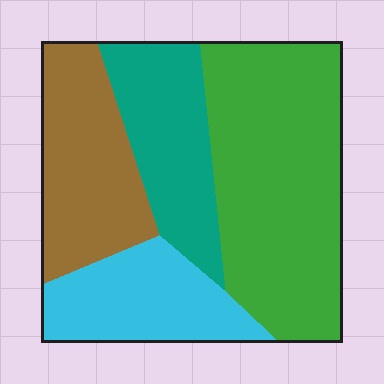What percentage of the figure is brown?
Brown takes up about one fifth (1/5) of the figure.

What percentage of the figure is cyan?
Cyan takes up about one sixth (1/6) of the figure.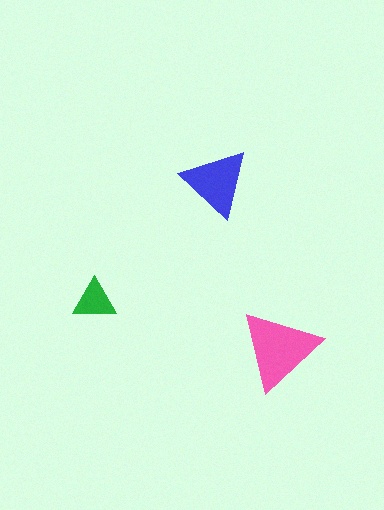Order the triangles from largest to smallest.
the pink one, the blue one, the green one.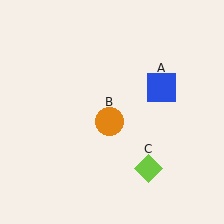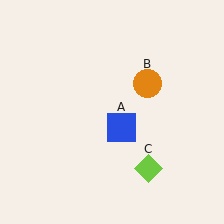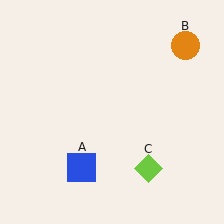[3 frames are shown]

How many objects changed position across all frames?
2 objects changed position: blue square (object A), orange circle (object B).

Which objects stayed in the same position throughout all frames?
Lime diamond (object C) remained stationary.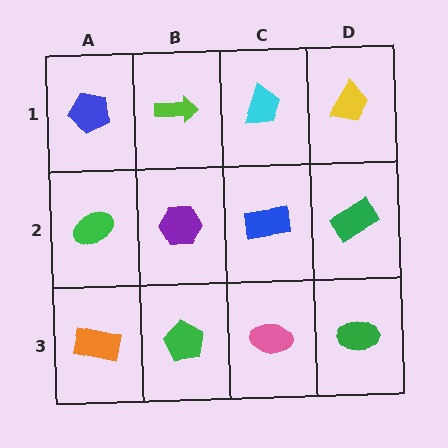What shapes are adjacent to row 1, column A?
A green ellipse (row 2, column A), a lime arrow (row 1, column B).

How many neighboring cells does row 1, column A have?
2.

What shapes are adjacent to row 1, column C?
A blue rectangle (row 2, column C), a lime arrow (row 1, column B), a yellow trapezoid (row 1, column D).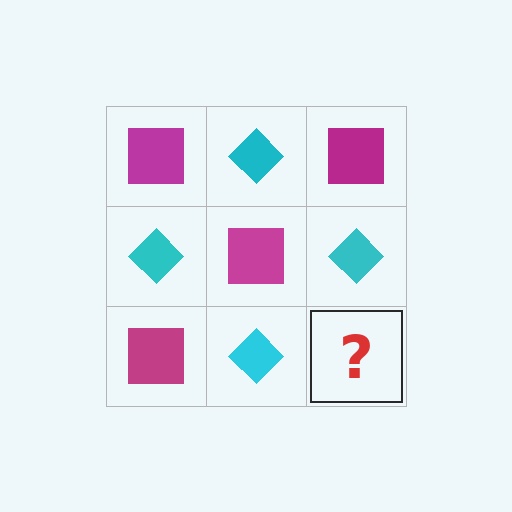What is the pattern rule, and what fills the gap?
The rule is that it alternates magenta square and cyan diamond in a checkerboard pattern. The gap should be filled with a magenta square.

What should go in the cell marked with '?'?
The missing cell should contain a magenta square.